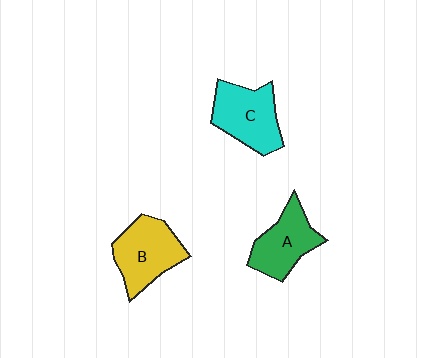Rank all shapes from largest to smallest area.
From largest to smallest: B (yellow), C (cyan), A (green).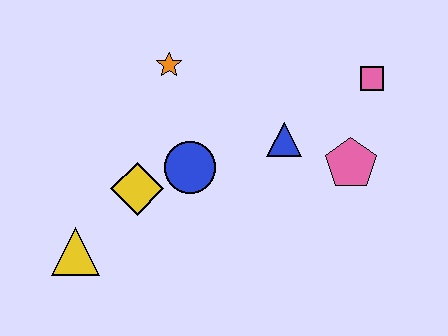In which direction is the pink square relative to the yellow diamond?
The pink square is to the right of the yellow diamond.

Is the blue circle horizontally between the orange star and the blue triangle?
Yes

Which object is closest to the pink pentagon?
The blue triangle is closest to the pink pentagon.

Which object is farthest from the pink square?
The yellow triangle is farthest from the pink square.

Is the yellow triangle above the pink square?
No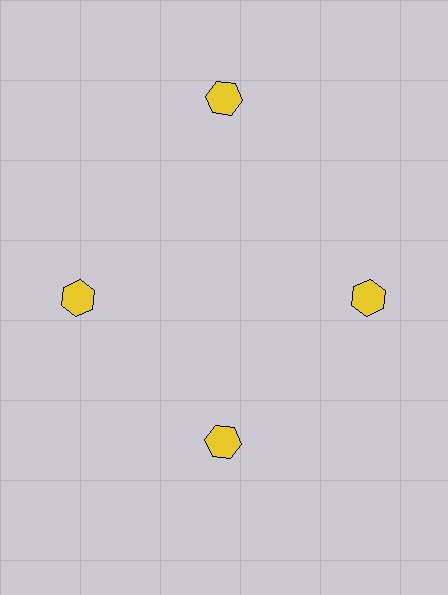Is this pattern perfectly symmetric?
No. The 4 yellow hexagons are arranged in a ring, but one element near the 12 o'clock position is pushed outward from the center, breaking the 4-fold rotational symmetry.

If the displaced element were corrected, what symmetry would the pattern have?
It would have 4-fold rotational symmetry — the pattern would map onto itself every 90 degrees.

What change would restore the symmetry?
The symmetry would be restored by moving it inward, back onto the ring so that all 4 hexagons sit at equal angles and equal distance from the center.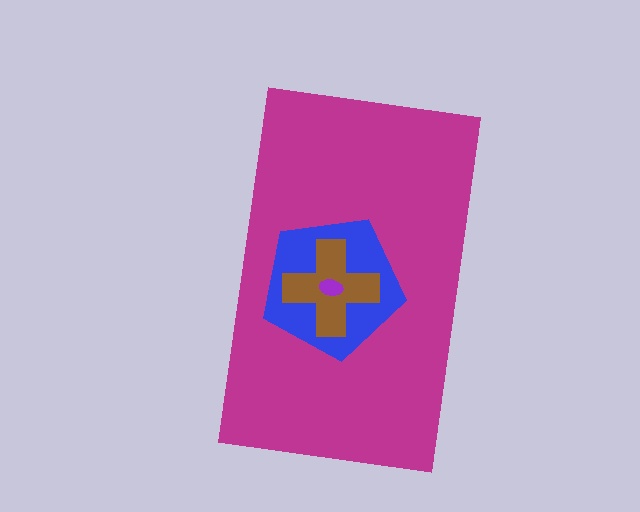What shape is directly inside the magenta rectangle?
The blue pentagon.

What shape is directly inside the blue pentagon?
The brown cross.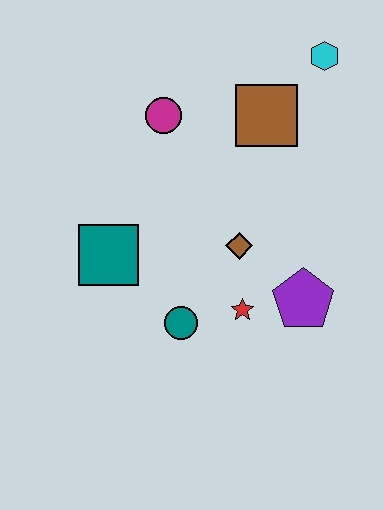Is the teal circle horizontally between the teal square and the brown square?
Yes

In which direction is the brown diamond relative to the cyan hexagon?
The brown diamond is below the cyan hexagon.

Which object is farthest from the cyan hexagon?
The teal circle is farthest from the cyan hexagon.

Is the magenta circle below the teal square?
No